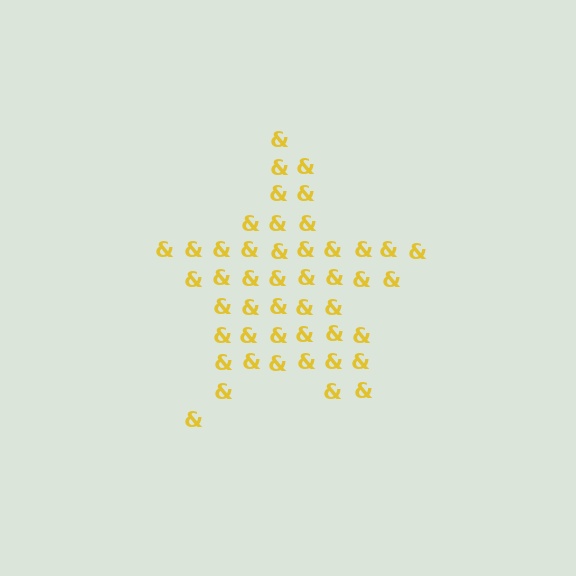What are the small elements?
The small elements are ampersands.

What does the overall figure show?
The overall figure shows a star.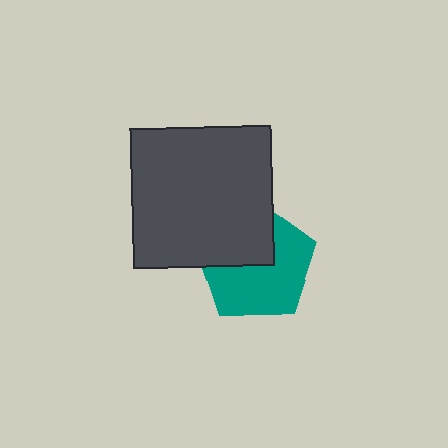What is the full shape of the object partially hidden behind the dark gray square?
The partially hidden object is a teal pentagon.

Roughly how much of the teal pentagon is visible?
About half of it is visible (roughly 60%).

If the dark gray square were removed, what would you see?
You would see the complete teal pentagon.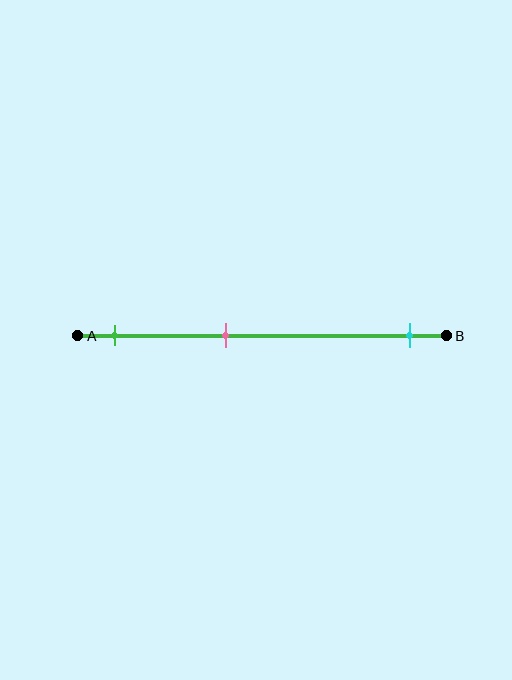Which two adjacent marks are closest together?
The green and pink marks are the closest adjacent pair.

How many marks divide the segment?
There are 3 marks dividing the segment.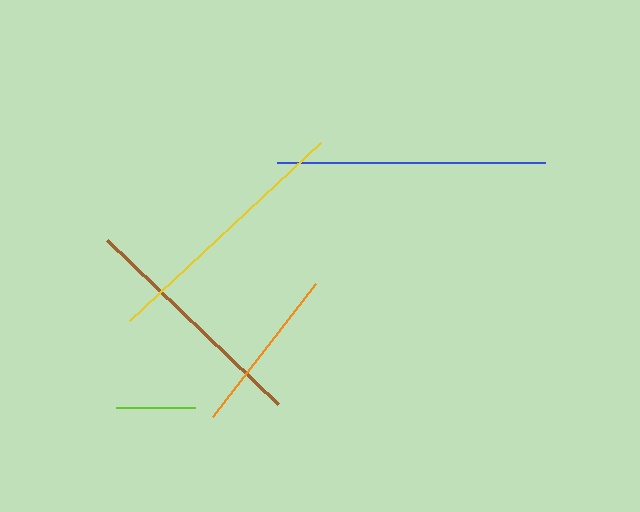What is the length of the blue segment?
The blue segment is approximately 267 pixels long.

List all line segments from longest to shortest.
From longest to shortest: blue, yellow, brown, orange, lime.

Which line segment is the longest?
The blue line is the longest at approximately 267 pixels.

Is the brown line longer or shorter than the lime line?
The brown line is longer than the lime line.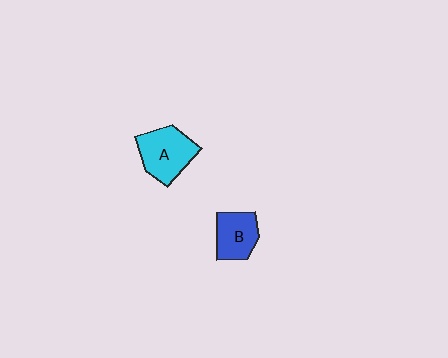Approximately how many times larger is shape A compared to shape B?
Approximately 1.3 times.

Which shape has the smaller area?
Shape B (blue).